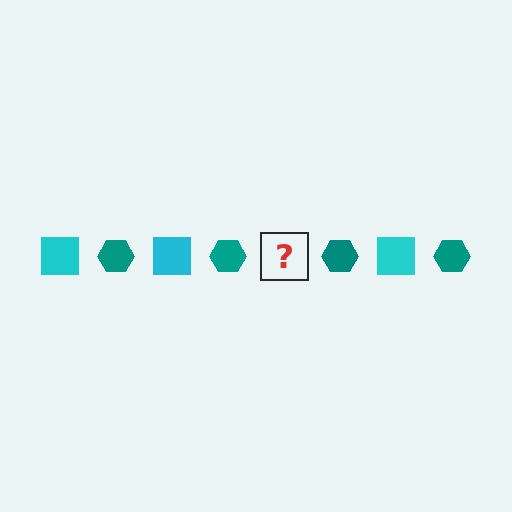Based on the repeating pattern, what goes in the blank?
The blank should be a cyan square.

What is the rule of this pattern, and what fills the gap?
The rule is that the pattern alternates between cyan square and teal hexagon. The gap should be filled with a cyan square.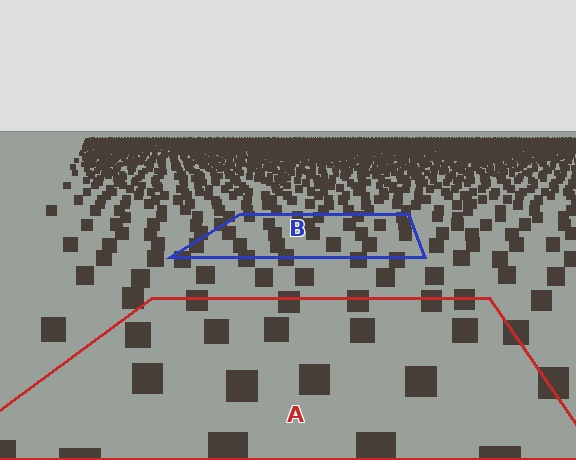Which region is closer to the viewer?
Region A is closer. The texture elements there are larger and more spread out.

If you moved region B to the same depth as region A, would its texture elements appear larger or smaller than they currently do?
They would appear larger. At a closer depth, the same texture elements are projected at a bigger on-screen size.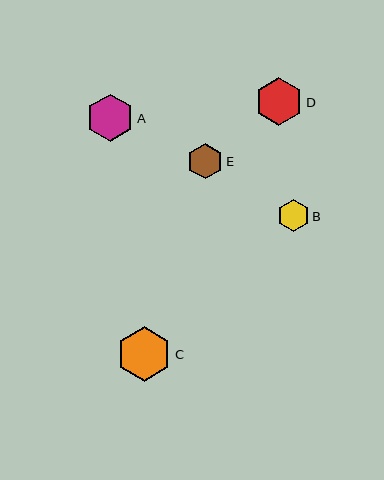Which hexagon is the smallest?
Hexagon B is the smallest with a size of approximately 32 pixels.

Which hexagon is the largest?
Hexagon C is the largest with a size of approximately 55 pixels.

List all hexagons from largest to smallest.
From largest to smallest: C, D, A, E, B.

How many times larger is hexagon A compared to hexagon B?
Hexagon A is approximately 1.5 times the size of hexagon B.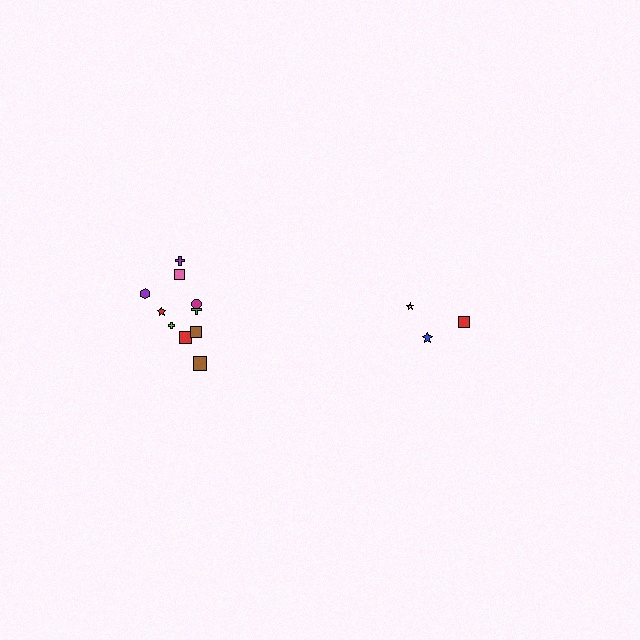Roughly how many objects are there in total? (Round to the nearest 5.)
Roughly 15 objects in total.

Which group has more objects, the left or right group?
The left group.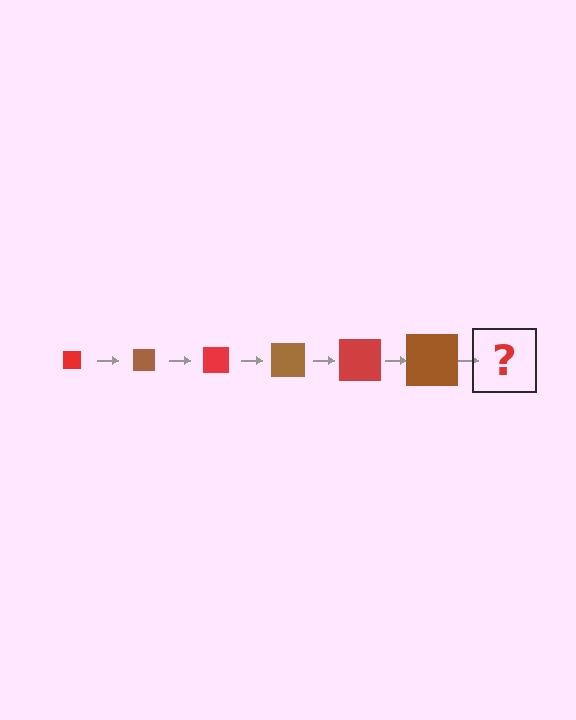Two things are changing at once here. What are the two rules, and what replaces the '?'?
The two rules are that the square grows larger each step and the color cycles through red and brown. The '?' should be a red square, larger than the previous one.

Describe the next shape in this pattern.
It should be a red square, larger than the previous one.